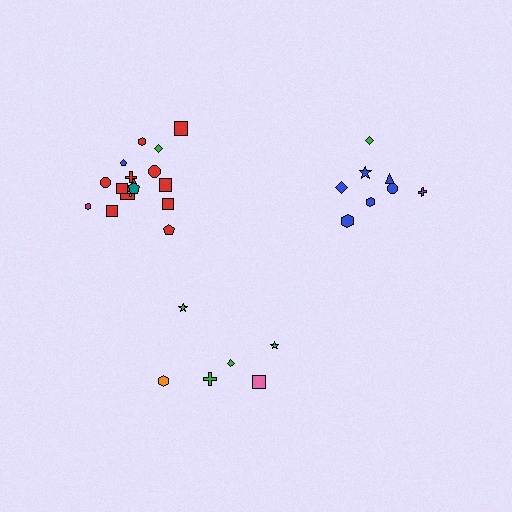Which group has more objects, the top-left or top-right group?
The top-left group.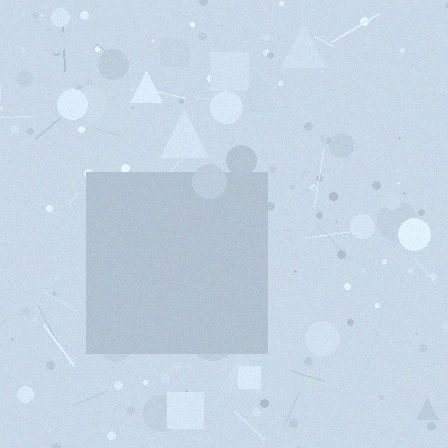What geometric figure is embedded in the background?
A square is embedded in the background.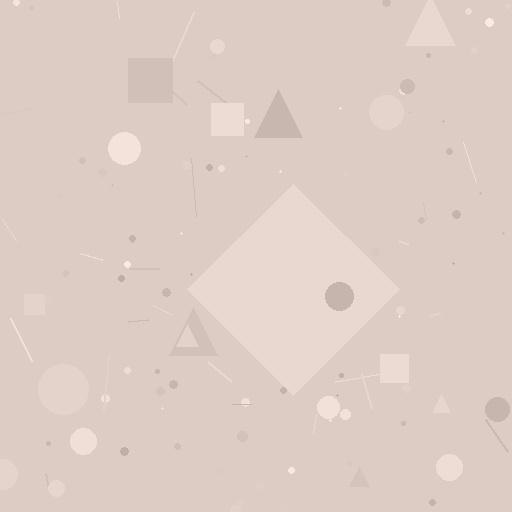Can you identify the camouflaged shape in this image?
The camouflaged shape is a diamond.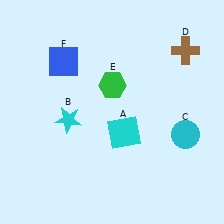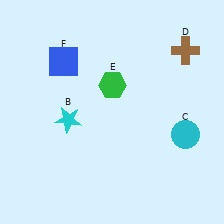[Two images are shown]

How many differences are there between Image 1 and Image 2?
There is 1 difference between the two images.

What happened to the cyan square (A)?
The cyan square (A) was removed in Image 2. It was in the bottom-right area of Image 1.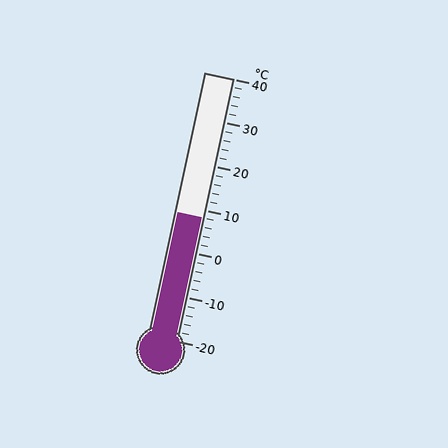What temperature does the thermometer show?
The thermometer shows approximately 8°C.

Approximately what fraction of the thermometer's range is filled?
The thermometer is filled to approximately 45% of its range.